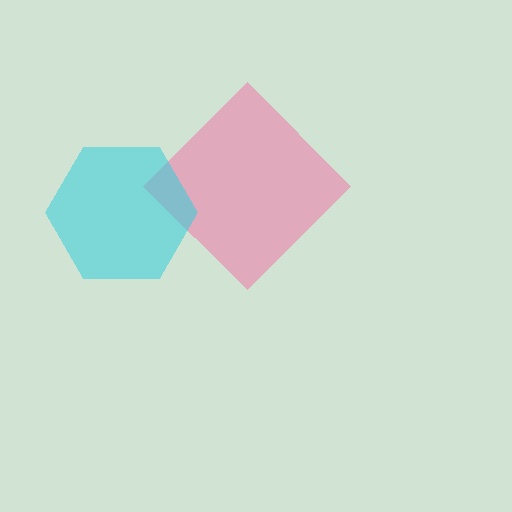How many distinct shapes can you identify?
There are 2 distinct shapes: a pink diamond, a cyan hexagon.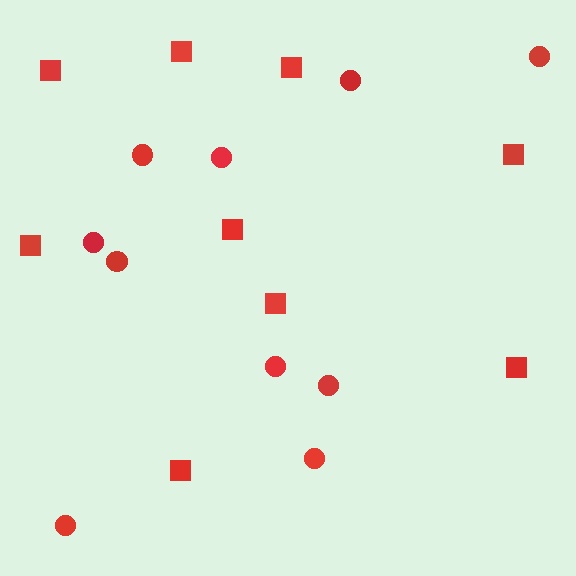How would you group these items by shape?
There are 2 groups: one group of circles (10) and one group of squares (9).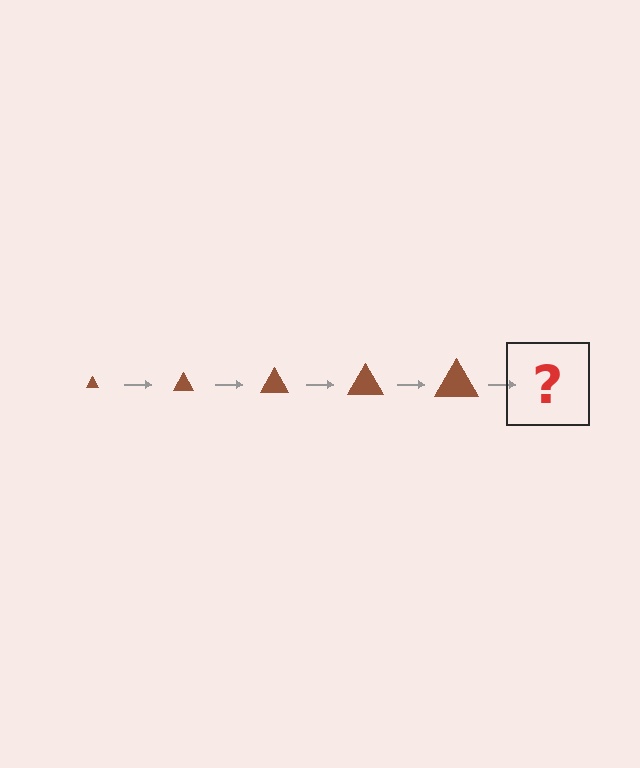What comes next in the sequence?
The next element should be a brown triangle, larger than the previous one.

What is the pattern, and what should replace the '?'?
The pattern is that the triangle gets progressively larger each step. The '?' should be a brown triangle, larger than the previous one.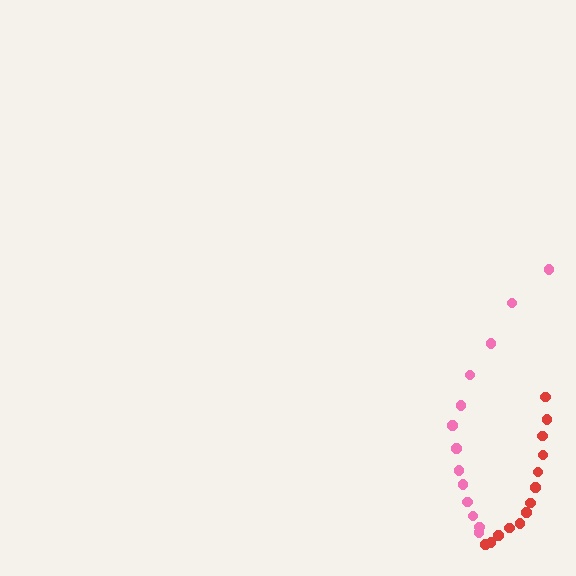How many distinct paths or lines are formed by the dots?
There are 2 distinct paths.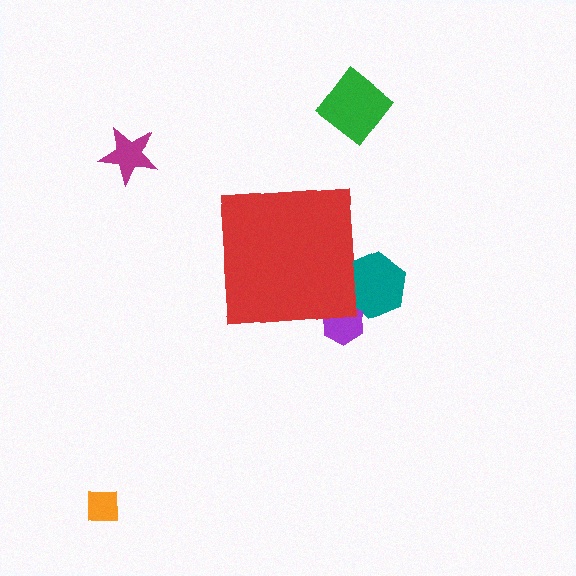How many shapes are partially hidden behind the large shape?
2 shapes are partially hidden.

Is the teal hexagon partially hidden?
Yes, the teal hexagon is partially hidden behind the red square.